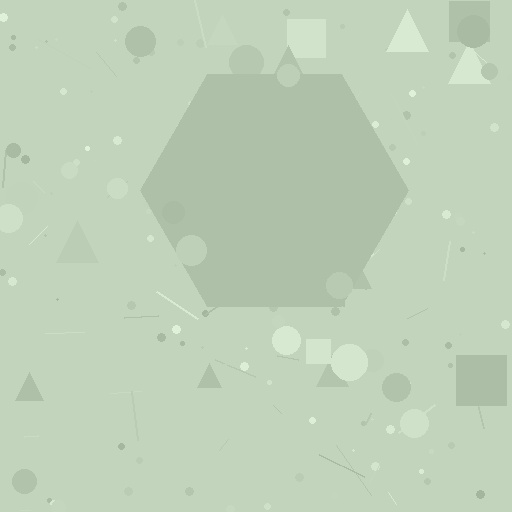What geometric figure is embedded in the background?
A hexagon is embedded in the background.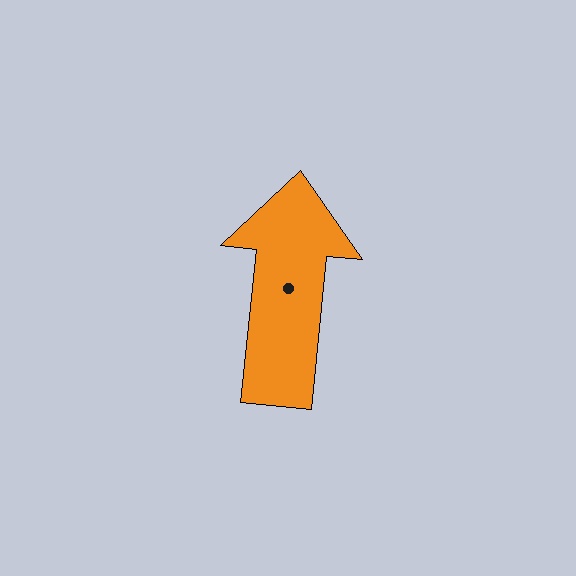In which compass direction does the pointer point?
North.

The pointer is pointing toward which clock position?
Roughly 12 o'clock.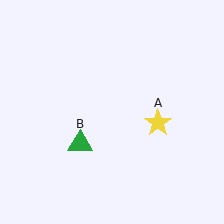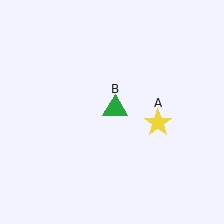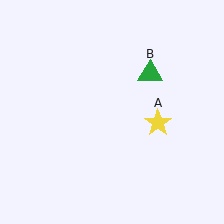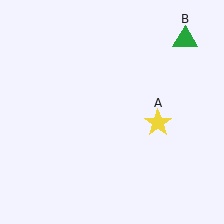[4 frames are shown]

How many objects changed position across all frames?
1 object changed position: green triangle (object B).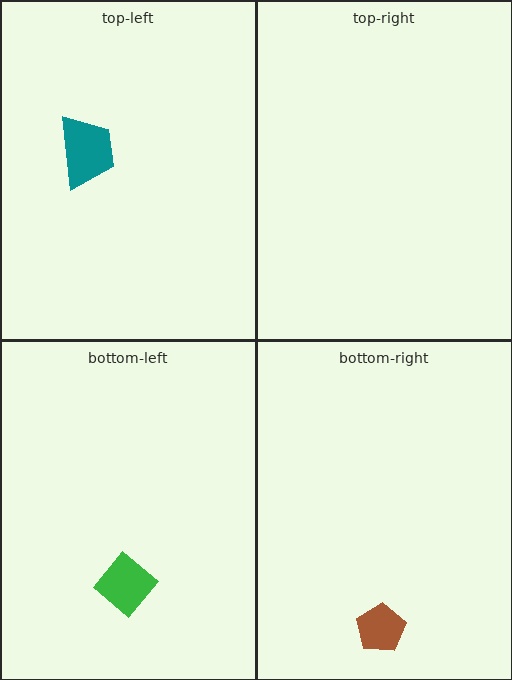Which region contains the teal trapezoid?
The top-left region.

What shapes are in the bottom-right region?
The brown pentagon.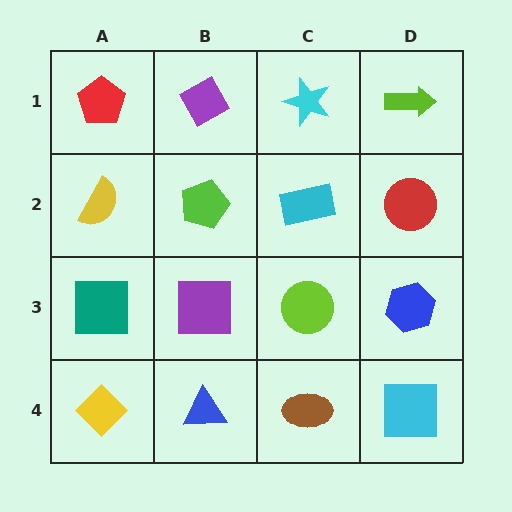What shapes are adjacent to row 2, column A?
A red pentagon (row 1, column A), a teal square (row 3, column A), a lime pentagon (row 2, column B).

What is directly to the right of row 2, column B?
A cyan rectangle.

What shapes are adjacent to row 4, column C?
A lime circle (row 3, column C), a blue triangle (row 4, column B), a cyan square (row 4, column D).